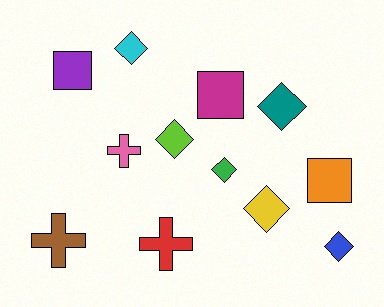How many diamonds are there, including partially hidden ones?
There are 6 diamonds.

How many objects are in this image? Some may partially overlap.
There are 12 objects.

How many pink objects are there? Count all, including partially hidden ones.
There is 1 pink object.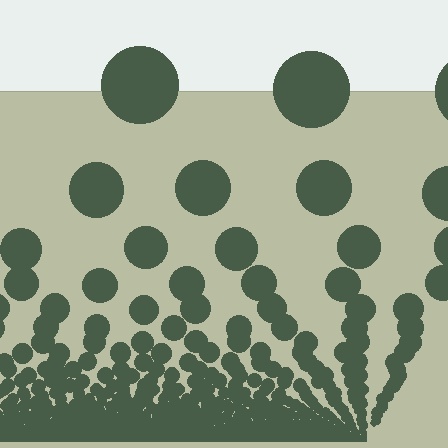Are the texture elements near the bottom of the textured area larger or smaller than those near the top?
Smaller. The gradient is inverted — elements near the bottom are smaller and denser.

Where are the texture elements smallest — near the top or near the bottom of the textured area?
Near the bottom.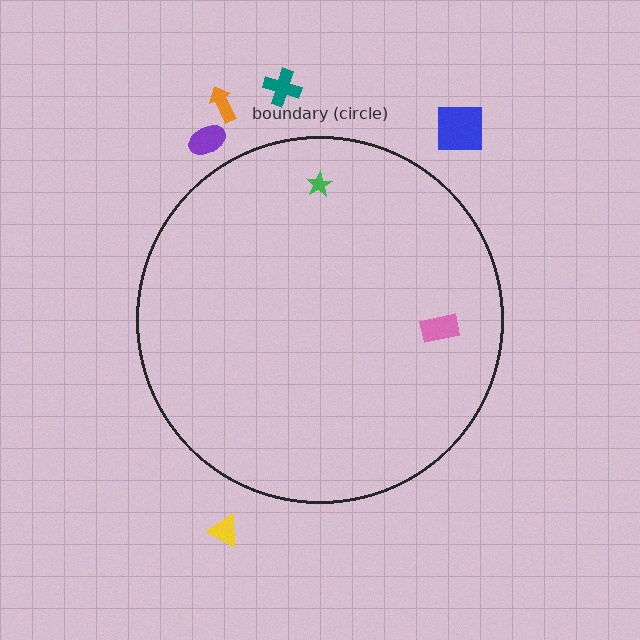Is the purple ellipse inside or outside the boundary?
Outside.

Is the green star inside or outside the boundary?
Inside.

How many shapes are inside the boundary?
2 inside, 5 outside.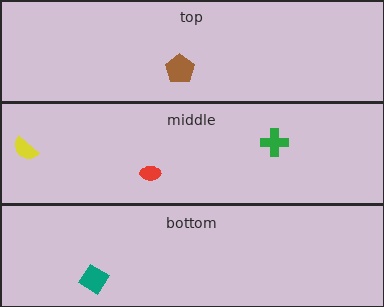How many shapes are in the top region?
1.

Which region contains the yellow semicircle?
The middle region.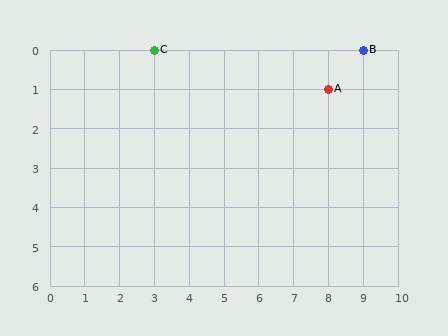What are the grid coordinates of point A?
Point A is at grid coordinates (8, 1).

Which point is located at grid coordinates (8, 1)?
Point A is at (8, 1).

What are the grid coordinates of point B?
Point B is at grid coordinates (9, 0).